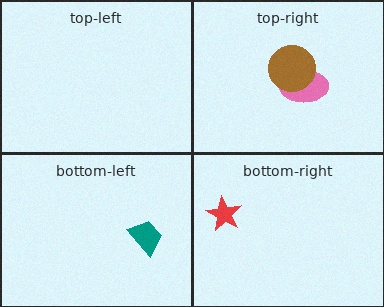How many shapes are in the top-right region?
2.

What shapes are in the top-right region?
The pink ellipse, the brown circle.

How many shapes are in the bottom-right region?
1.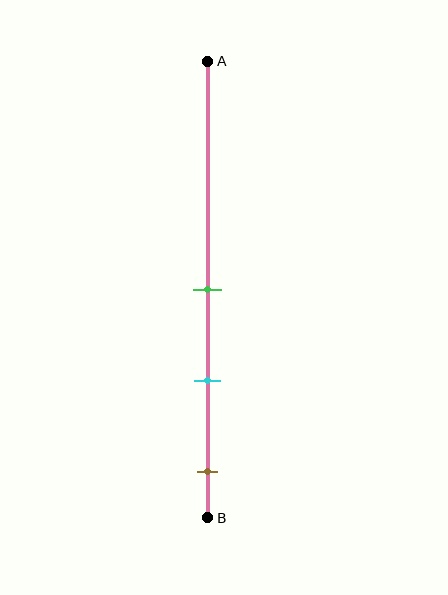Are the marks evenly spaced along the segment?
Yes, the marks are approximately evenly spaced.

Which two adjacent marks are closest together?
The green and cyan marks are the closest adjacent pair.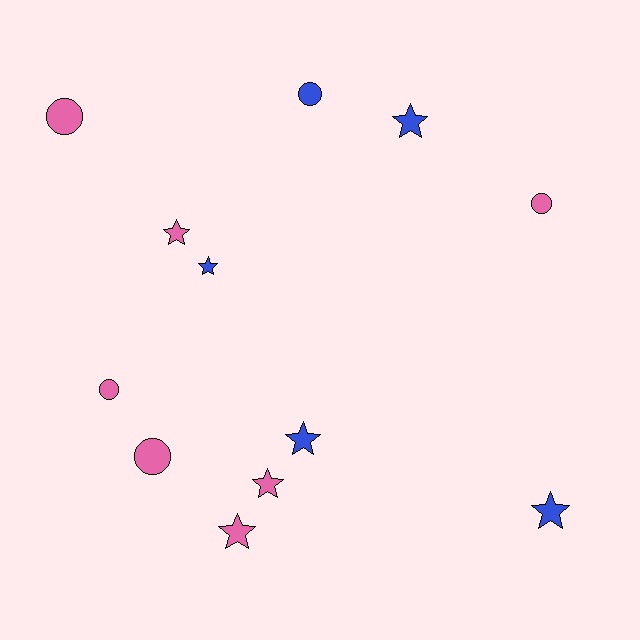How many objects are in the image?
There are 12 objects.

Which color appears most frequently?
Pink, with 7 objects.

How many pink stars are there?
There are 3 pink stars.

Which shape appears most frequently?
Star, with 7 objects.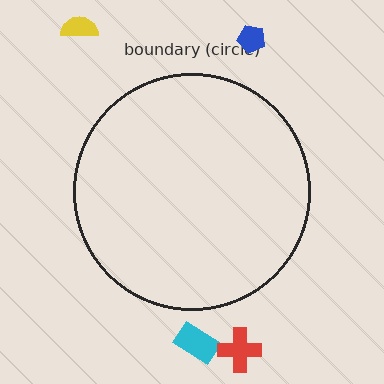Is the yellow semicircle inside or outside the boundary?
Outside.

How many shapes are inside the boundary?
0 inside, 4 outside.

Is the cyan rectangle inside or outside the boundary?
Outside.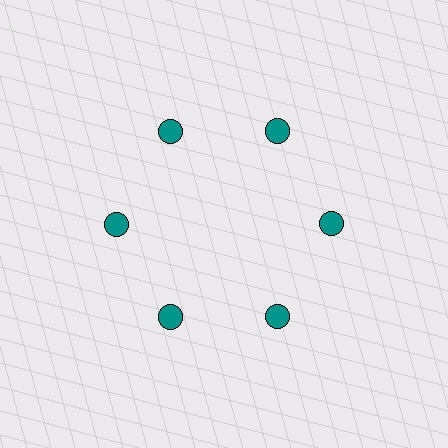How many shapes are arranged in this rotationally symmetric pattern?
There are 6 shapes, arranged in 6 groups of 1.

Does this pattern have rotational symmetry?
Yes, this pattern has 6-fold rotational symmetry. It looks the same after rotating 60 degrees around the center.